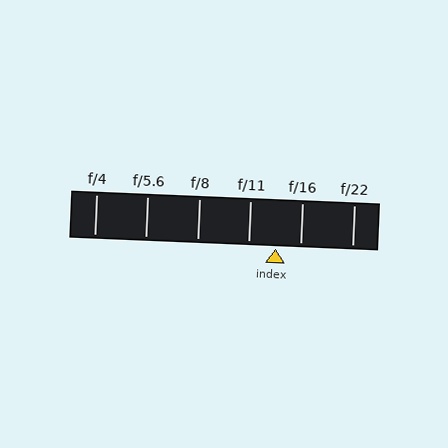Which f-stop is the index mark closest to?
The index mark is closest to f/16.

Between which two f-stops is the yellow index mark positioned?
The index mark is between f/11 and f/16.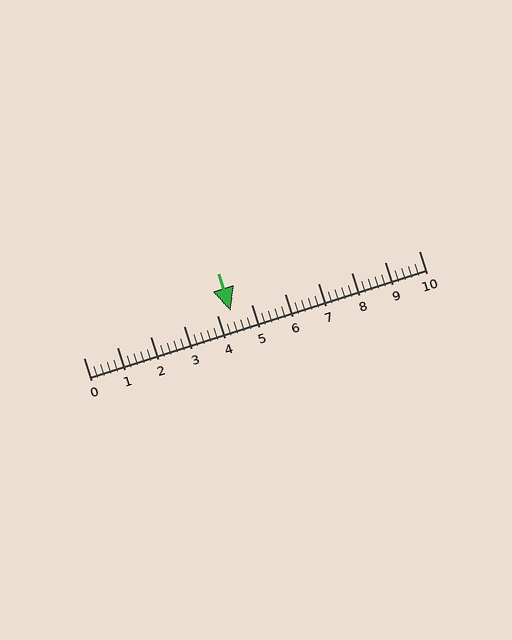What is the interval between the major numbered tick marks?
The major tick marks are spaced 1 units apart.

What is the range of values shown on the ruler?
The ruler shows values from 0 to 10.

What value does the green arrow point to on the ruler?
The green arrow points to approximately 4.4.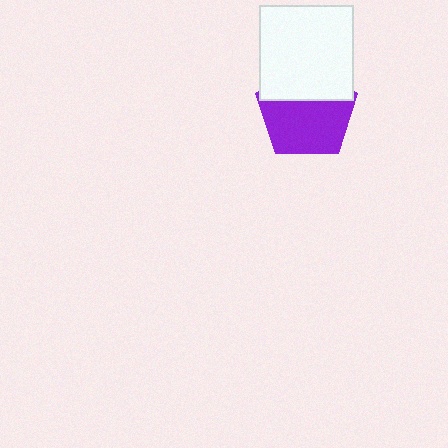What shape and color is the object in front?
The object in front is a white square.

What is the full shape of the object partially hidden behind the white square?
The partially hidden object is a purple pentagon.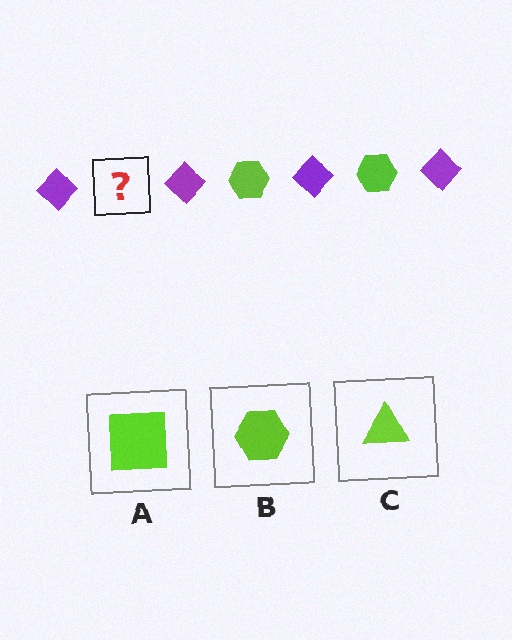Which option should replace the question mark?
Option B.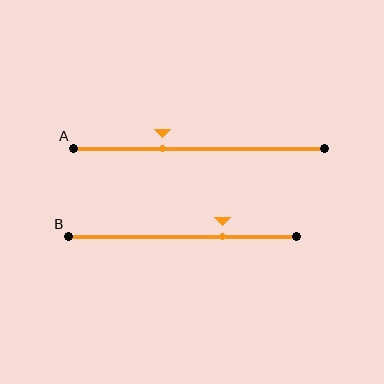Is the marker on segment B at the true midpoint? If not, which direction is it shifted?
No, the marker on segment B is shifted to the right by about 18% of the segment length.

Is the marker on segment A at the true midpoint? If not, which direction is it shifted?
No, the marker on segment A is shifted to the left by about 15% of the segment length.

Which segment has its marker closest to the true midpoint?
Segment A has its marker closest to the true midpoint.